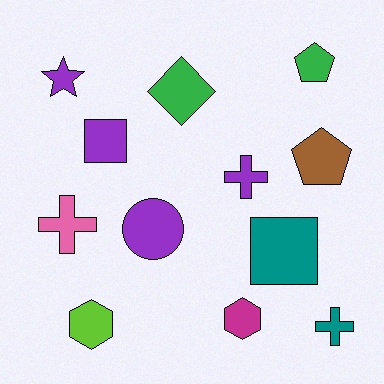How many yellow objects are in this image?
There are no yellow objects.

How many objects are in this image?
There are 12 objects.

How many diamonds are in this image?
There is 1 diamond.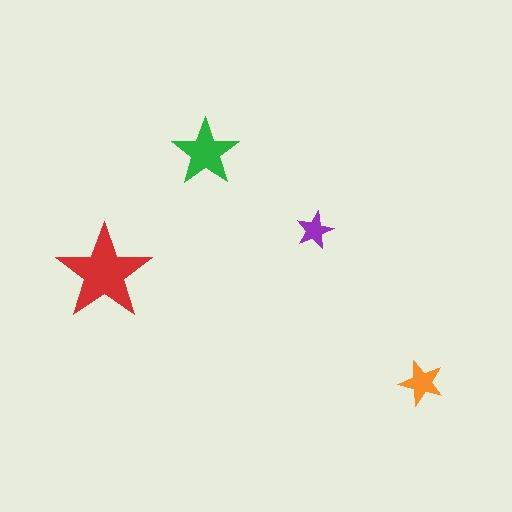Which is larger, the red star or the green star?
The red one.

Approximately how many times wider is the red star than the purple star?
About 2.5 times wider.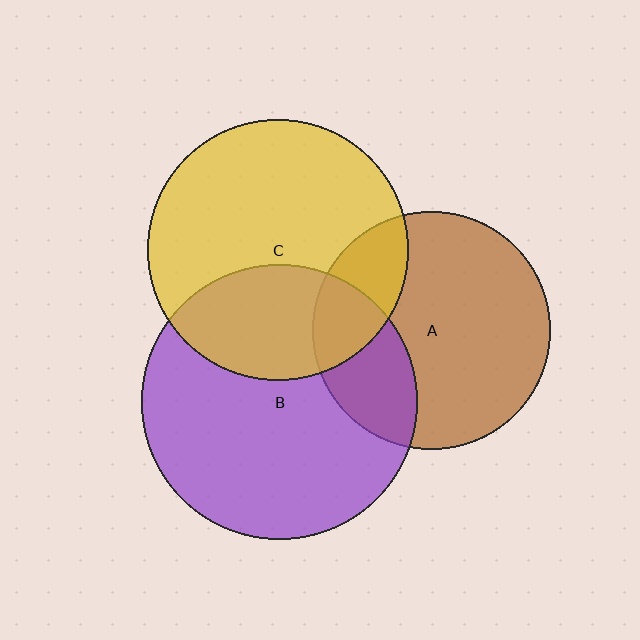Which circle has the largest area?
Circle B (purple).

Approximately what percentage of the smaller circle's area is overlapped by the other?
Approximately 25%.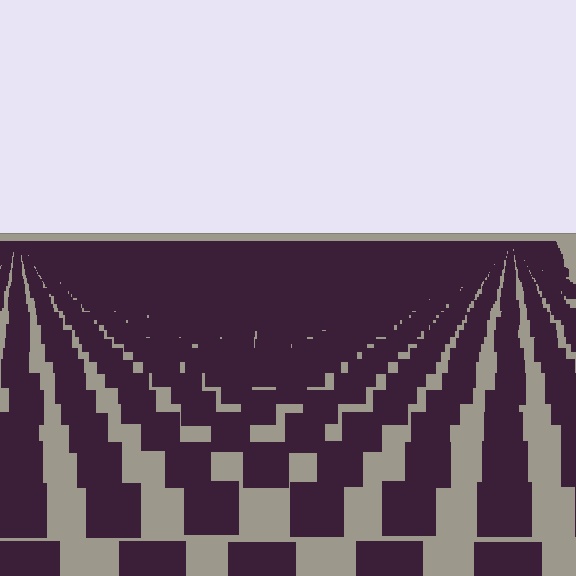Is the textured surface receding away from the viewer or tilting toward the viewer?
The surface is receding away from the viewer. Texture elements get smaller and denser toward the top.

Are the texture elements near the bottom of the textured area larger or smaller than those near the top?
Larger. Near the bottom, elements are closer to the viewer and appear at a bigger on-screen size.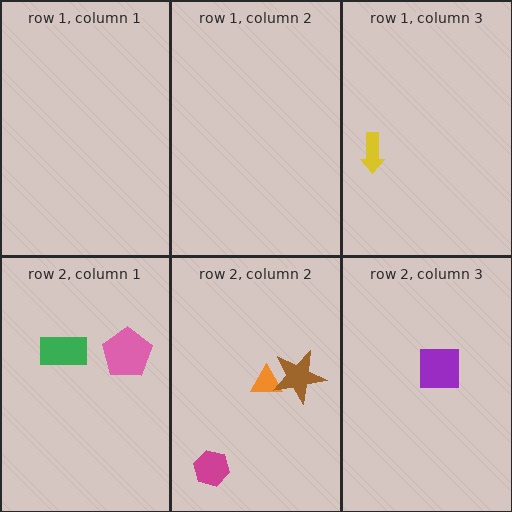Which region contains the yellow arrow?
The row 1, column 3 region.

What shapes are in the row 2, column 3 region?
The purple square.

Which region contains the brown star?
The row 2, column 2 region.